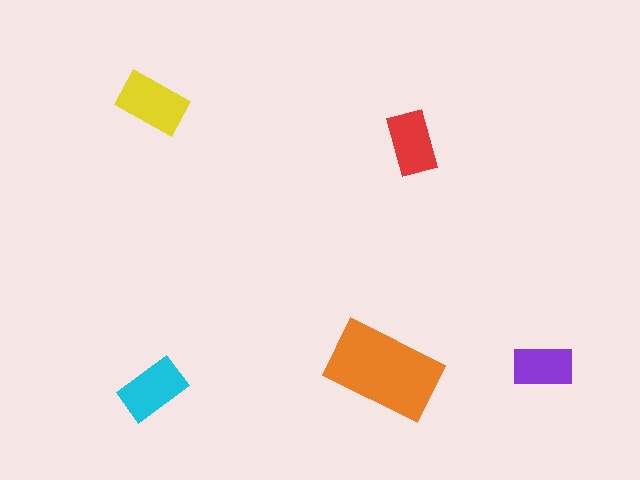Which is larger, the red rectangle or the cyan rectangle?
The cyan one.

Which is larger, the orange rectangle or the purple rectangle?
The orange one.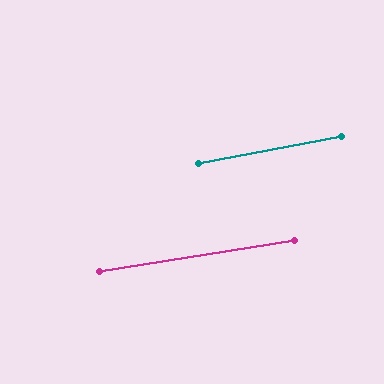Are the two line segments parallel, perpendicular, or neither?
Parallel — their directions differ by only 1.7°.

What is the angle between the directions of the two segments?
Approximately 2 degrees.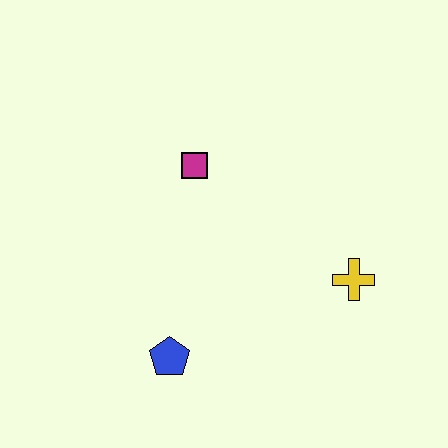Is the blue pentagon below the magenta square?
Yes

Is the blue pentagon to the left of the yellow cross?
Yes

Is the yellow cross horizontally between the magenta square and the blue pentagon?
No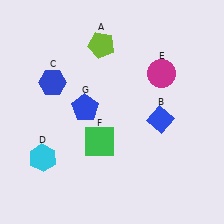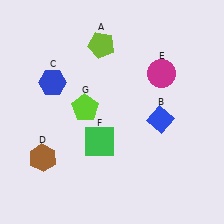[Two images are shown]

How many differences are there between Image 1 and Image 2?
There are 2 differences between the two images.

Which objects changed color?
D changed from cyan to brown. G changed from blue to lime.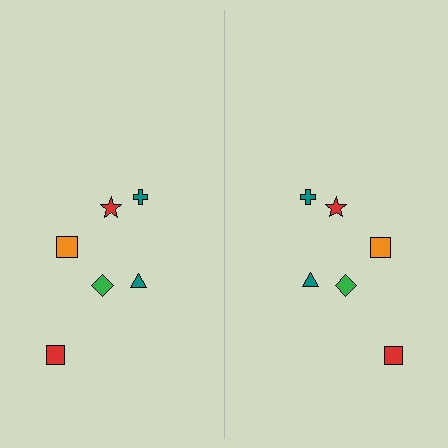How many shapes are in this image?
There are 12 shapes in this image.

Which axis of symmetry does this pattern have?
The pattern has a vertical axis of symmetry running through the center of the image.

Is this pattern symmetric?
Yes, this pattern has bilateral (reflection) symmetry.